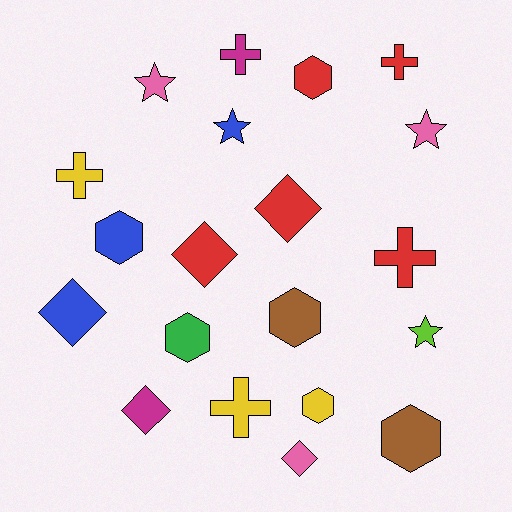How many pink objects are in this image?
There are 3 pink objects.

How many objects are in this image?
There are 20 objects.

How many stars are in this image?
There are 4 stars.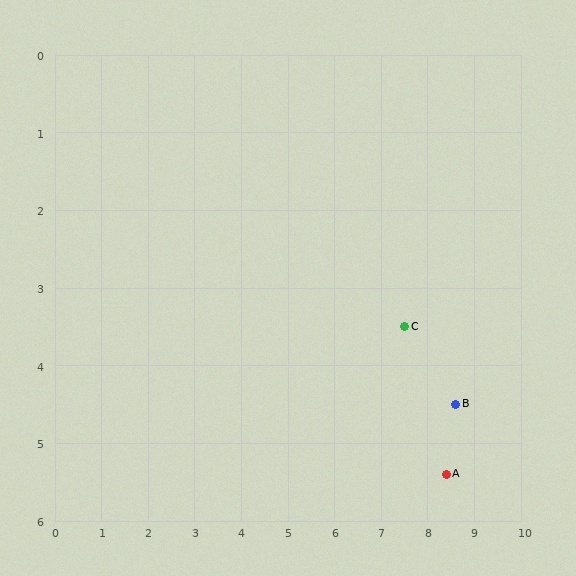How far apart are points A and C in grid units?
Points A and C are about 2.1 grid units apart.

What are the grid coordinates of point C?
Point C is at approximately (7.5, 3.5).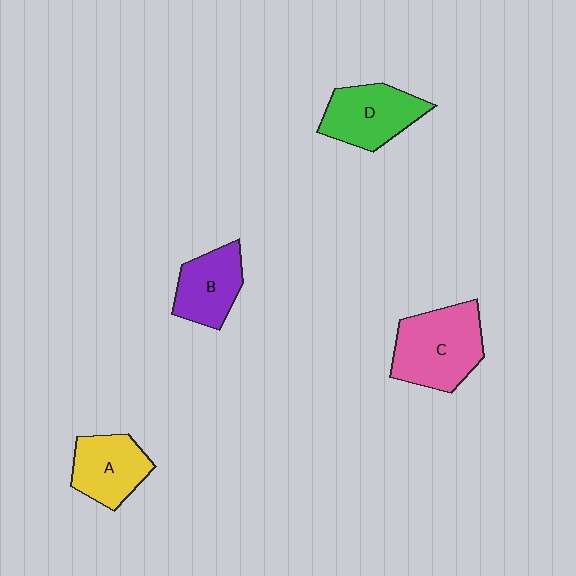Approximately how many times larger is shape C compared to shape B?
Approximately 1.5 times.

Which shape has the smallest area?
Shape B (purple).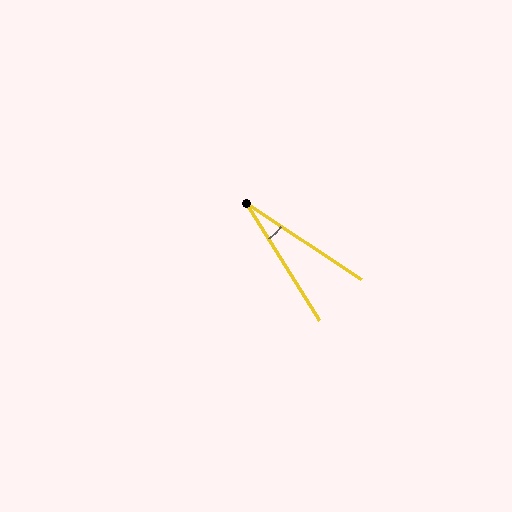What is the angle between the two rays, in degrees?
Approximately 24 degrees.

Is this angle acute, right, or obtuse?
It is acute.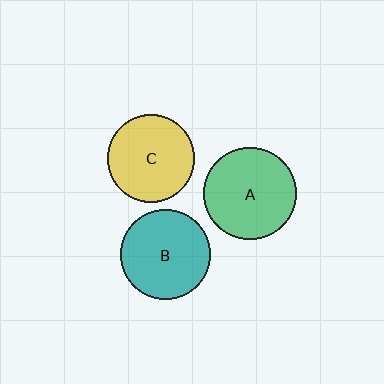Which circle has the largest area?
Circle A (green).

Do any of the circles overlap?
No, none of the circles overlap.